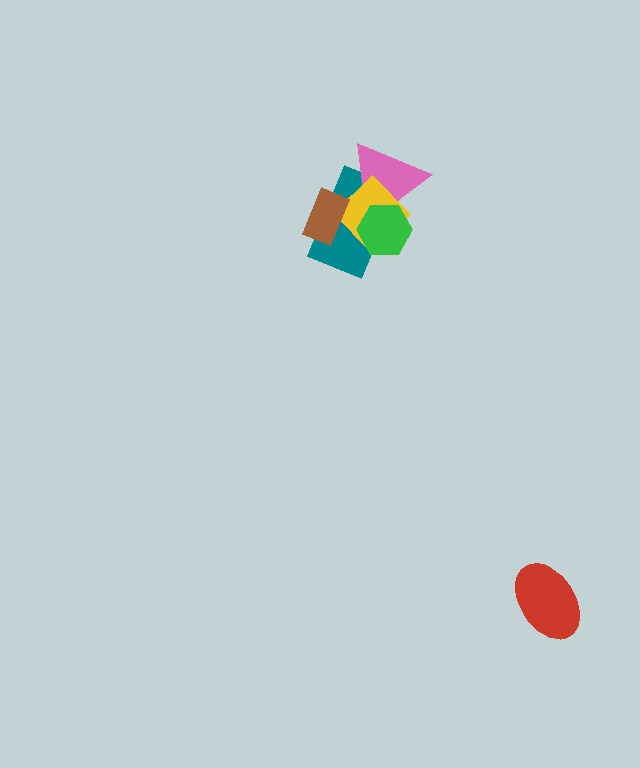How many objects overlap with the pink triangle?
3 objects overlap with the pink triangle.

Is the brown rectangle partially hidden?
No, no other shape covers it.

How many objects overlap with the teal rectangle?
4 objects overlap with the teal rectangle.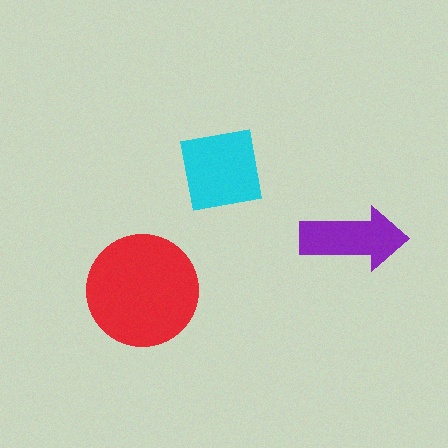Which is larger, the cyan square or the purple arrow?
The cyan square.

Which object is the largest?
The red circle.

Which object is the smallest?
The purple arrow.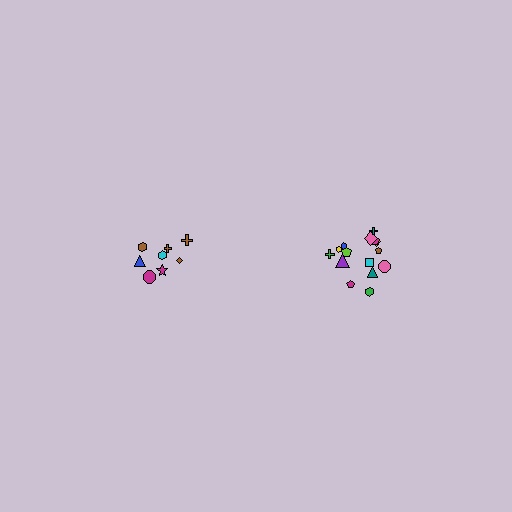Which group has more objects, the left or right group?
The right group.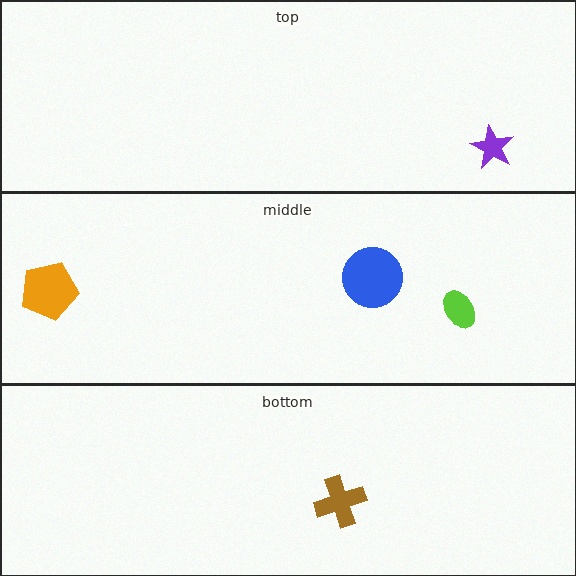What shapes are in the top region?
The purple star.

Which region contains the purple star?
The top region.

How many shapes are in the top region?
1.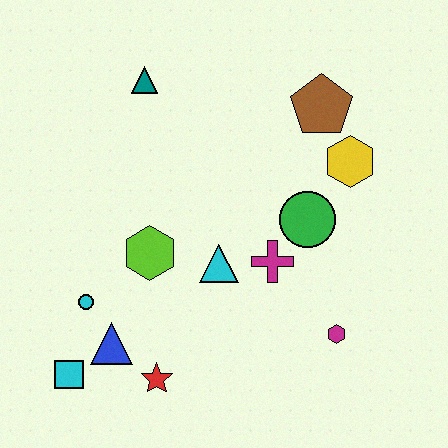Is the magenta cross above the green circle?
No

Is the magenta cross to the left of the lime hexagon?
No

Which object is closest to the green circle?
The magenta cross is closest to the green circle.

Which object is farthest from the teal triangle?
The magenta hexagon is farthest from the teal triangle.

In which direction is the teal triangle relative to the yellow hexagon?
The teal triangle is to the left of the yellow hexagon.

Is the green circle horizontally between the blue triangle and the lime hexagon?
No